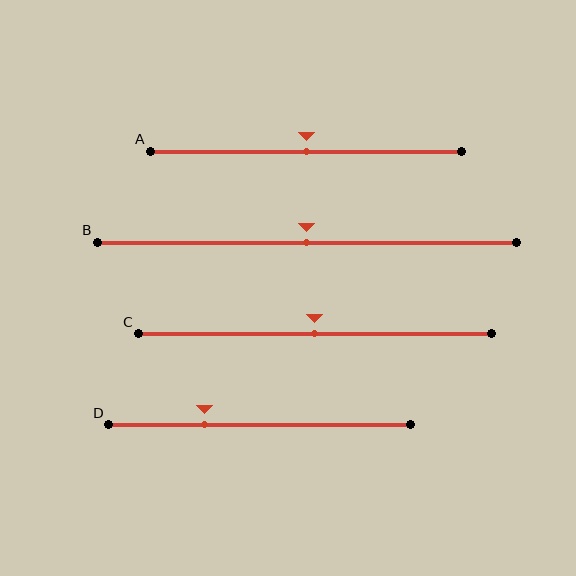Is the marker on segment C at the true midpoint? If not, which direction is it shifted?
Yes, the marker on segment C is at the true midpoint.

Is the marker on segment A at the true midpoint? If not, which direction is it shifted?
Yes, the marker on segment A is at the true midpoint.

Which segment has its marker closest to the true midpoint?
Segment A has its marker closest to the true midpoint.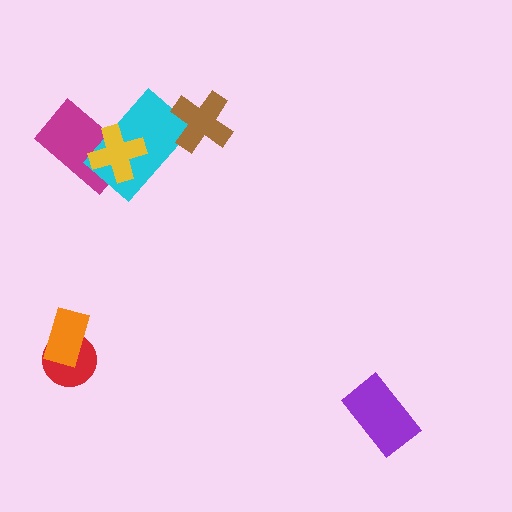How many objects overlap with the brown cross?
1 object overlaps with the brown cross.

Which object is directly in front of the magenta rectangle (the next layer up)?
The cyan rectangle is directly in front of the magenta rectangle.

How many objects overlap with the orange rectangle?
1 object overlaps with the orange rectangle.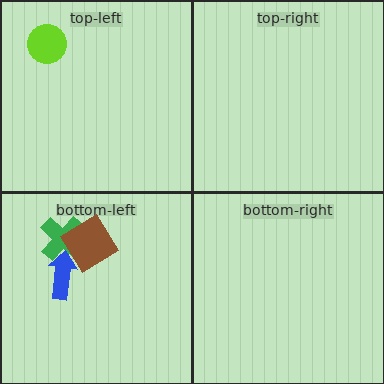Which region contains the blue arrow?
The bottom-left region.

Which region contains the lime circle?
The top-left region.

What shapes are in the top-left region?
The lime circle.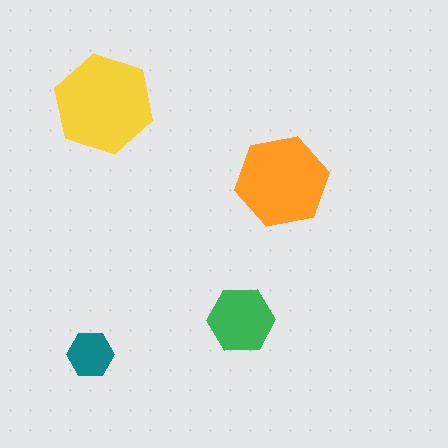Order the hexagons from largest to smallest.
the yellow one, the orange one, the green one, the teal one.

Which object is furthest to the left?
The teal hexagon is leftmost.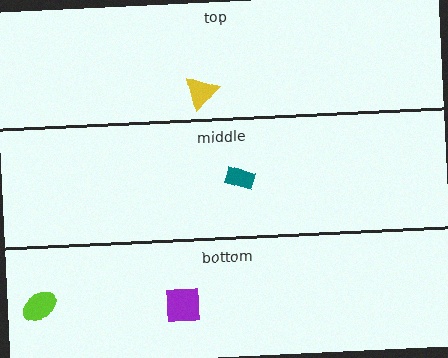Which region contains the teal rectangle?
The middle region.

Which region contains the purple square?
The bottom region.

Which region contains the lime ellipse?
The bottom region.